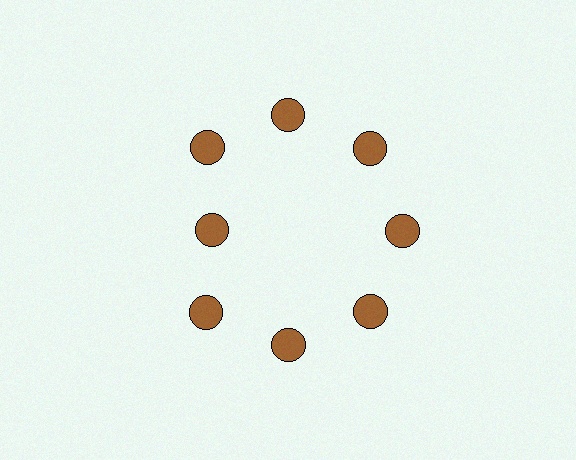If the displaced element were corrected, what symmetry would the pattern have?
It would have 8-fold rotational symmetry — the pattern would map onto itself every 45 degrees.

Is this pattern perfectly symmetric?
No. The 8 brown circles are arranged in a ring, but one element near the 9 o'clock position is pulled inward toward the center, breaking the 8-fold rotational symmetry.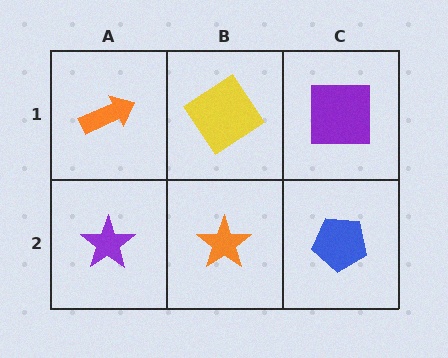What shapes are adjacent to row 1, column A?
A purple star (row 2, column A), a yellow diamond (row 1, column B).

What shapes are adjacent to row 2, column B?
A yellow diamond (row 1, column B), a purple star (row 2, column A), a blue pentagon (row 2, column C).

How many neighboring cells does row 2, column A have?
2.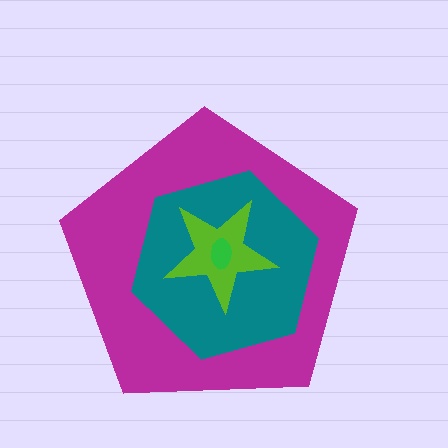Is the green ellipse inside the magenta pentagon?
Yes.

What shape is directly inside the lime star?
The green ellipse.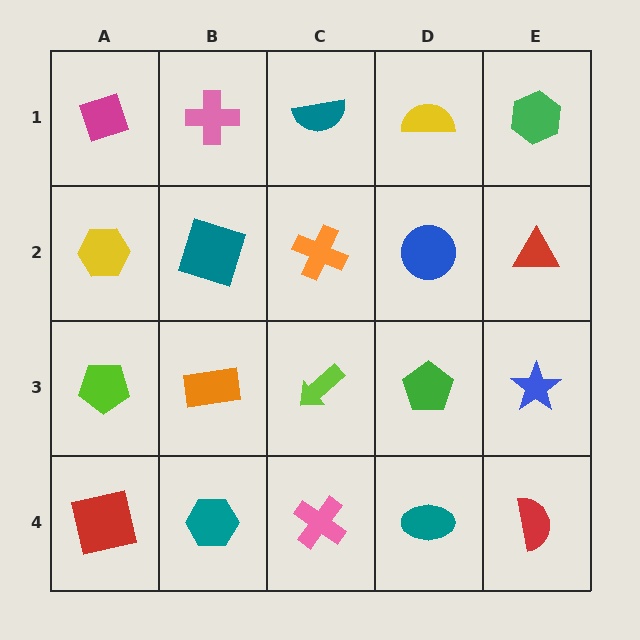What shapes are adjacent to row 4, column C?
A lime arrow (row 3, column C), a teal hexagon (row 4, column B), a teal ellipse (row 4, column D).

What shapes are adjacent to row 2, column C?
A teal semicircle (row 1, column C), a lime arrow (row 3, column C), a teal square (row 2, column B), a blue circle (row 2, column D).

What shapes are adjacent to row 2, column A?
A magenta diamond (row 1, column A), a lime pentagon (row 3, column A), a teal square (row 2, column B).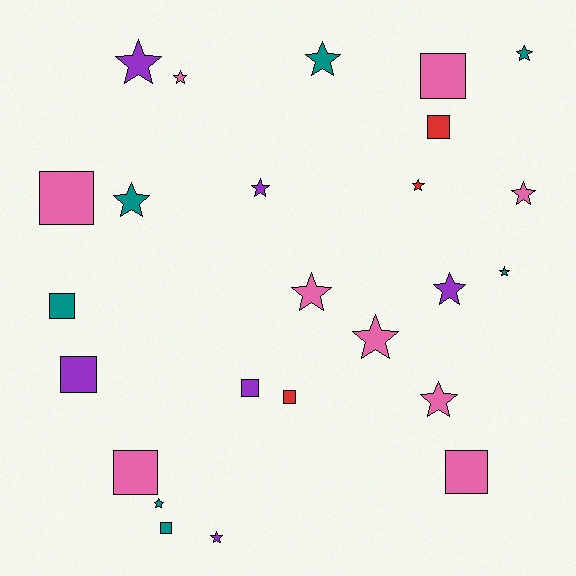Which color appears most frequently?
Pink, with 9 objects.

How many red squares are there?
There are 2 red squares.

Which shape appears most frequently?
Star, with 15 objects.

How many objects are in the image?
There are 25 objects.